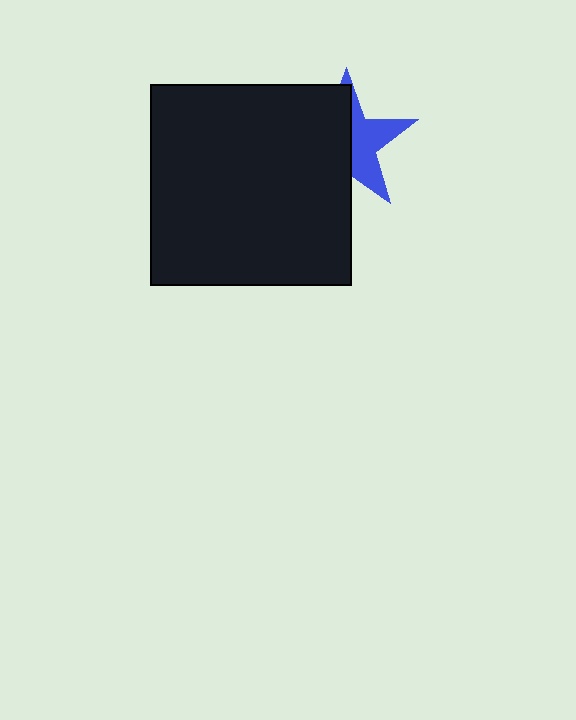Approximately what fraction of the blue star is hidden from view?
Roughly 56% of the blue star is hidden behind the black square.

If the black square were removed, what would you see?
You would see the complete blue star.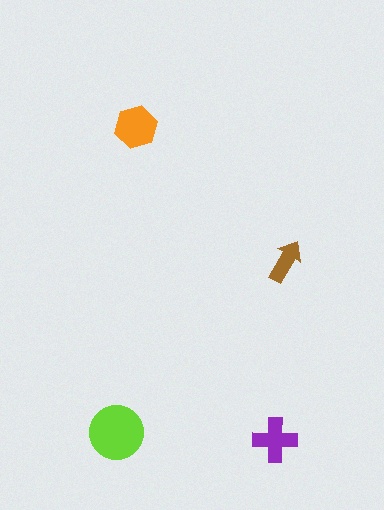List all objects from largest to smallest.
The lime circle, the orange hexagon, the purple cross, the brown arrow.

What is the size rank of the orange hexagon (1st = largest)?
2nd.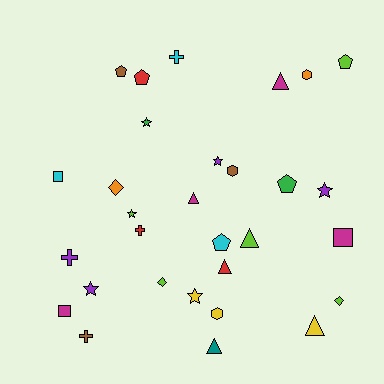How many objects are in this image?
There are 30 objects.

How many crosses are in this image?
There are 4 crosses.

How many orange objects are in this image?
There are 2 orange objects.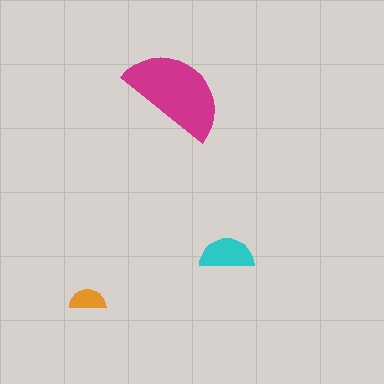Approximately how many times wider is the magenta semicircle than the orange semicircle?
About 3 times wider.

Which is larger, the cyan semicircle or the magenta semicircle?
The magenta one.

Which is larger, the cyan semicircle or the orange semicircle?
The cyan one.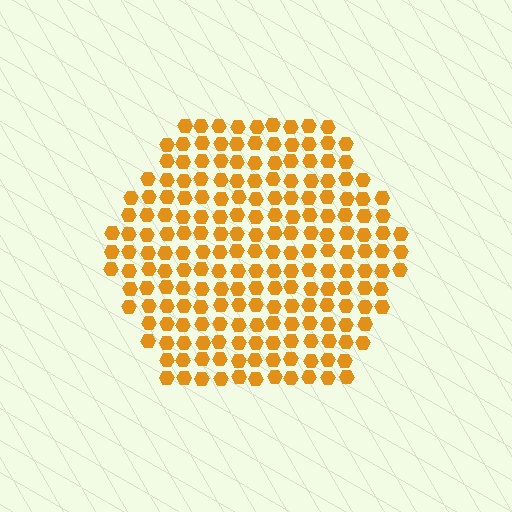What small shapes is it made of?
It is made of small hexagons.